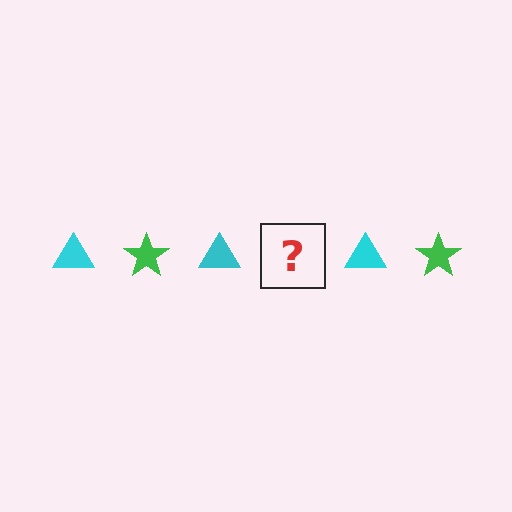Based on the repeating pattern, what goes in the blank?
The blank should be a green star.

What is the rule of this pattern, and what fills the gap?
The rule is that the pattern alternates between cyan triangle and green star. The gap should be filled with a green star.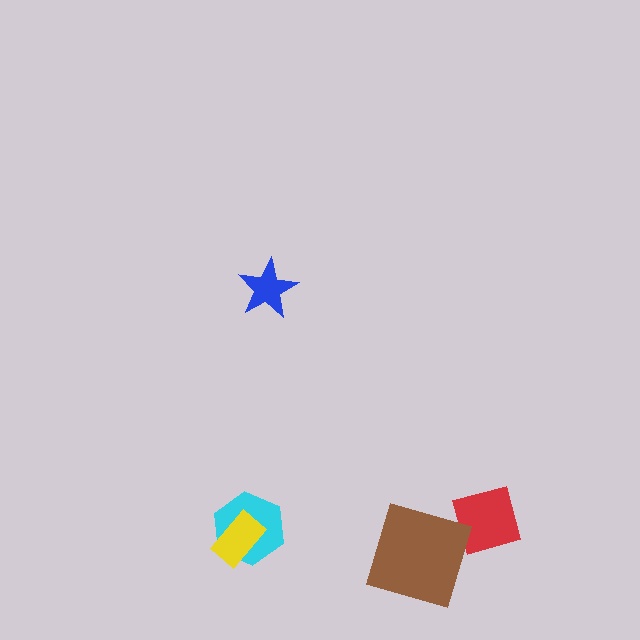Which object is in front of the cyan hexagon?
The yellow rectangle is in front of the cyan hexagon.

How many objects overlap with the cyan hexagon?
1 object overlaps with the cyan hexagon.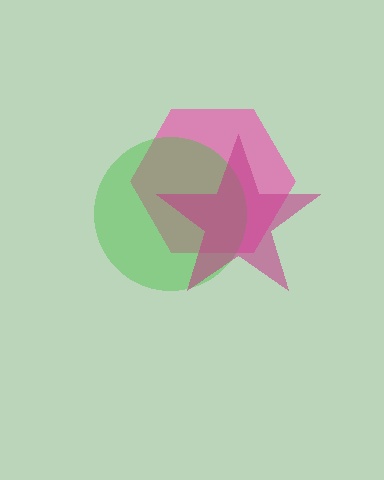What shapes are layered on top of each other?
The layered shapes are: a pink hexagon, a green circle, a magenta star.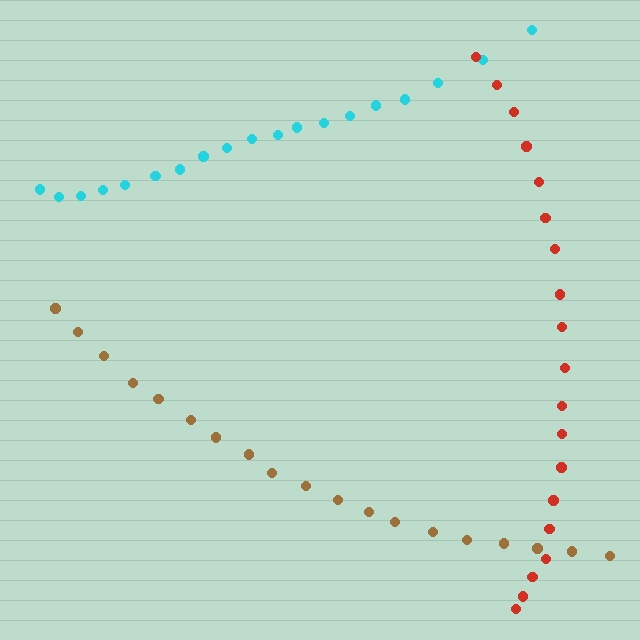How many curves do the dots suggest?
There are 3 distinct paths.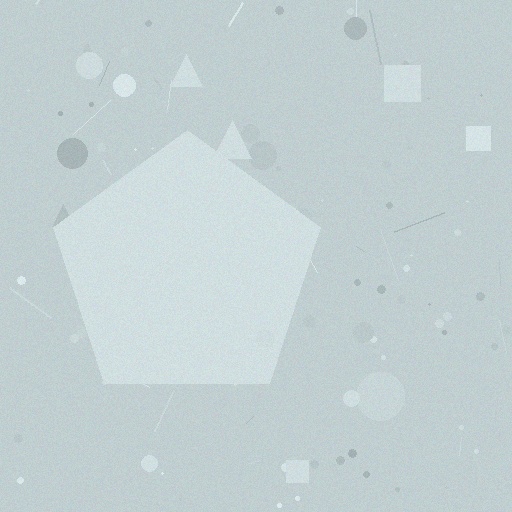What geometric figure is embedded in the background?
A pentagon is embedded in the background.